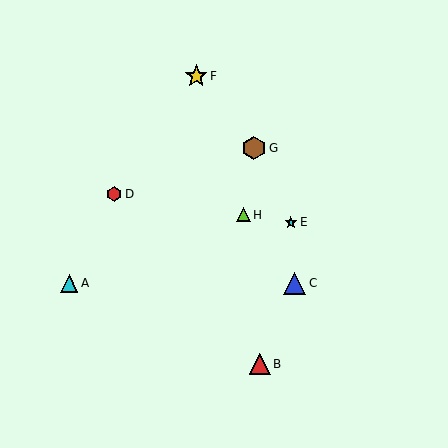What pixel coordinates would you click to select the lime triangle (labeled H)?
Click at (243, 215) to select the lime triangle H.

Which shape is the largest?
The brown hexagon (labeled G) is the largest.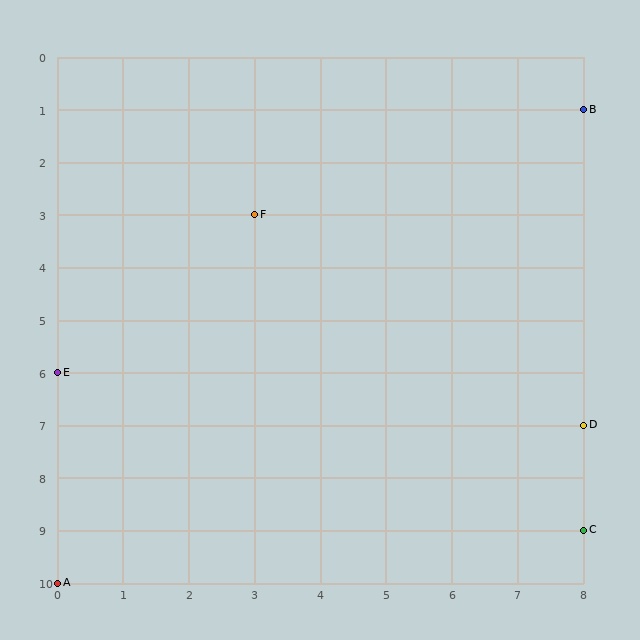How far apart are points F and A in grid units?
Points F and A are 3 columns and 7 rows apart (about 7.6 grid units diagonally).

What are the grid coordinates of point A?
Point A is at grid coordinates (0, 10).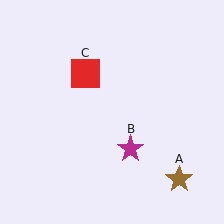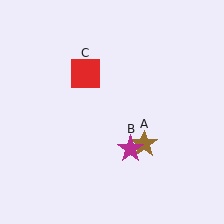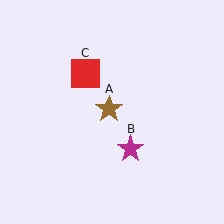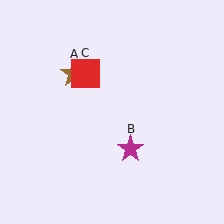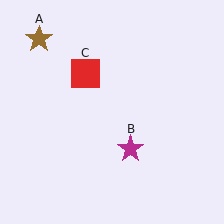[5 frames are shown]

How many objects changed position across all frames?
1 object changed position: brown star (object A).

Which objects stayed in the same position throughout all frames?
Magenta star (object B) and red square (object C) remained stationary.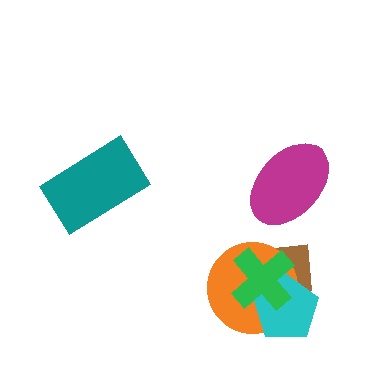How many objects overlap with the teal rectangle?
0 objects overlap with the teal rectangle.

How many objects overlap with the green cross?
3 objects overlap with the green cross.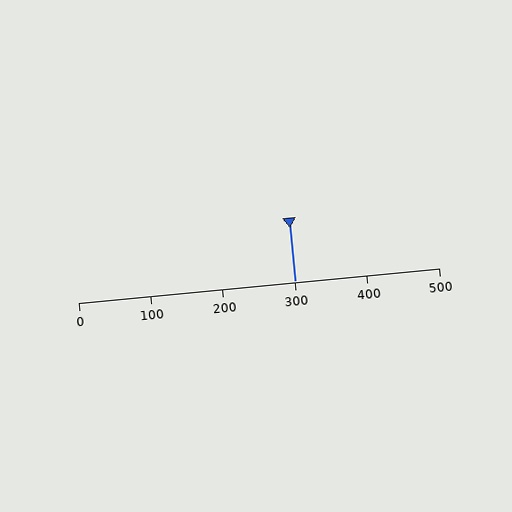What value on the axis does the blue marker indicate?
The marker indicates approximately 300.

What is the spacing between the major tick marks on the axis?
The major ticks are spaced 100 apart.